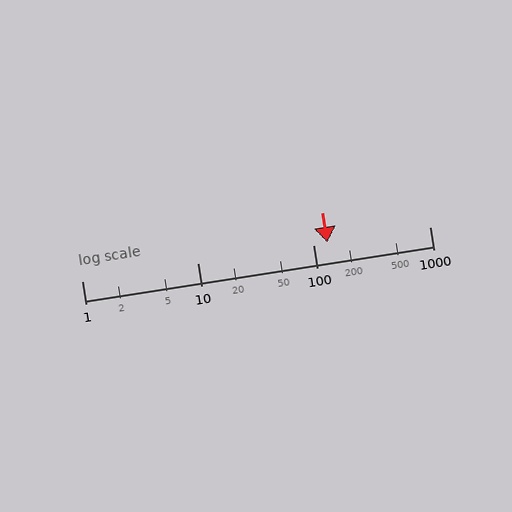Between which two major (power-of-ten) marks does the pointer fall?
The pointer is between 100 and 1000.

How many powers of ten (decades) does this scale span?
The scale spans 3 decades, from 1 to 1000.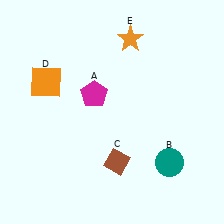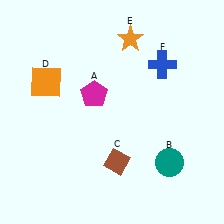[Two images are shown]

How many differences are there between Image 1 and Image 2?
There is 1 difference between the two images.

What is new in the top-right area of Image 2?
A blue cross (F) was added in the top-right area of Image 2.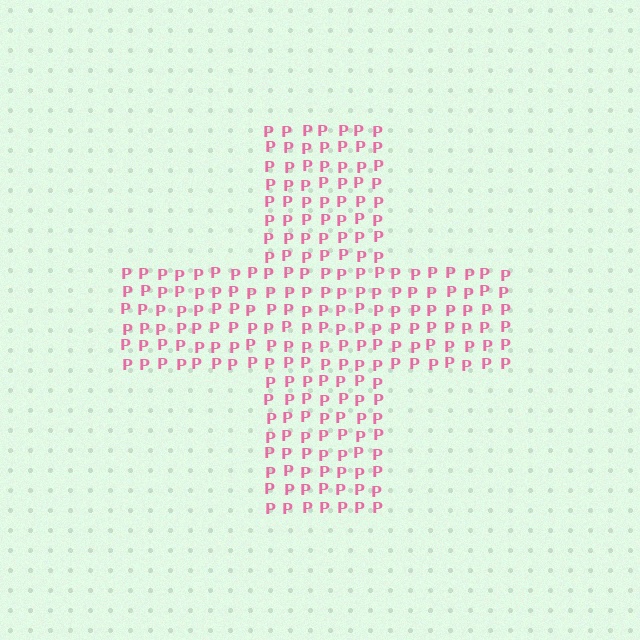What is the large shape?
The large shape is a cross.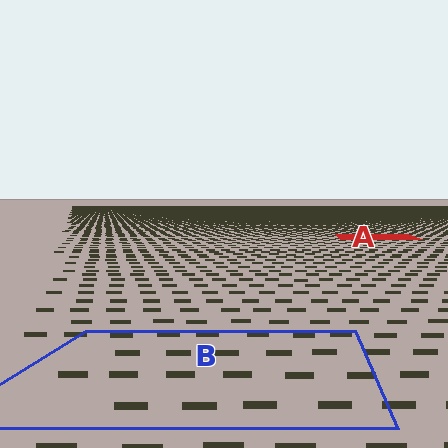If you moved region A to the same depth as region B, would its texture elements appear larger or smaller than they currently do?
They would appear larger. At a closer depth, the same texture elements are projected at a bigger on-screen size.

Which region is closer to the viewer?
Region B is closer. The texture elements there are larger and more spread out.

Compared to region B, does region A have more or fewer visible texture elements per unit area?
Region A has more texture elements per unit area — they are packed more densely because it is farther away.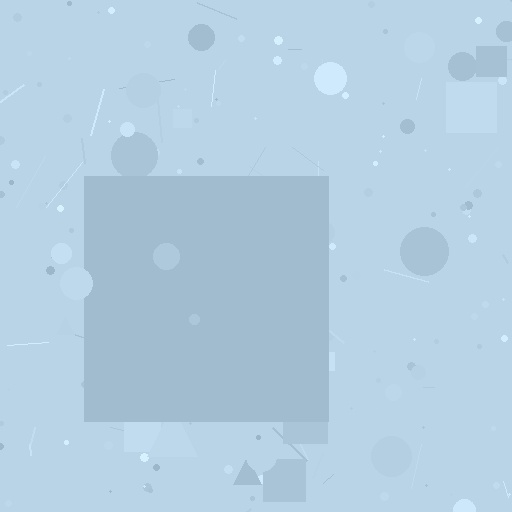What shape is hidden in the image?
A square is hidden in the image.